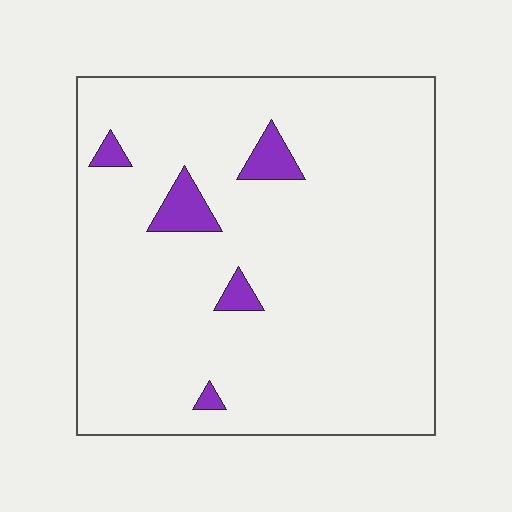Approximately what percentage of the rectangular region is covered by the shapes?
Approximately 5%.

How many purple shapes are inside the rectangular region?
5.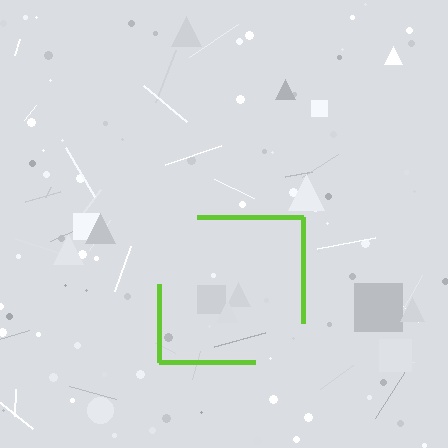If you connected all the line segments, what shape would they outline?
They would outline a square.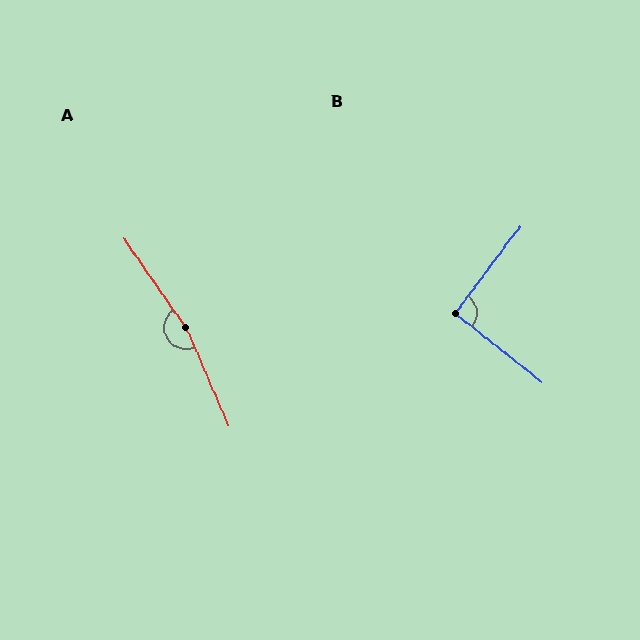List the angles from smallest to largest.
B (92°), A (169°).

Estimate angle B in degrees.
Approximately 92 degrees.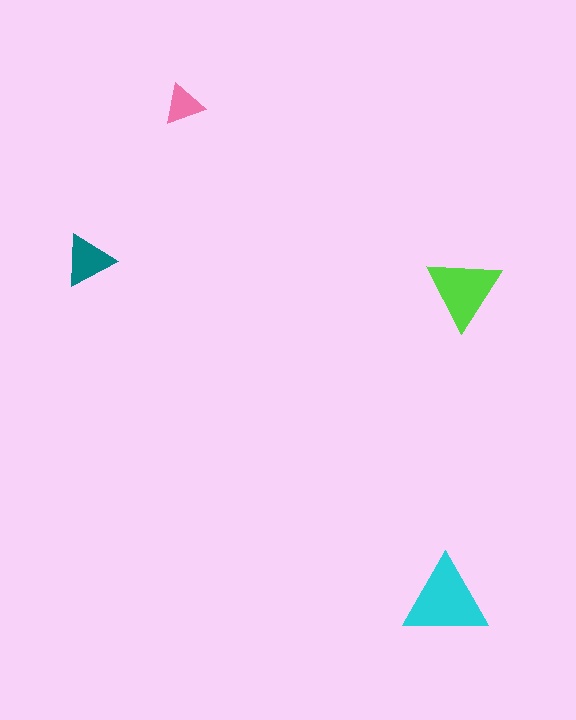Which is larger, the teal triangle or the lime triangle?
The lime one.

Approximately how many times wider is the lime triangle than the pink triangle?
About 2 times wider.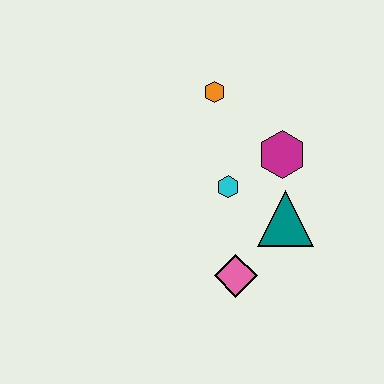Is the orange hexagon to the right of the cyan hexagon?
No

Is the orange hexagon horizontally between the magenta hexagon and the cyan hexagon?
No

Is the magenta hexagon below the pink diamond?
No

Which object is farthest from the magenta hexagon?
The pink diamond is farthest from the magenta hexagon.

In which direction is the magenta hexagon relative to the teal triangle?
The magenta hexagon is above the teal triangle.